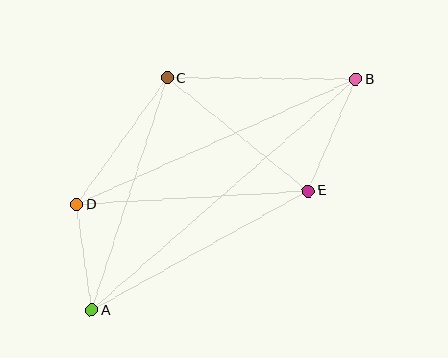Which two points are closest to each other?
Points A and D are closest to each other.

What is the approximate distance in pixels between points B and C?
The distance between B and C is approximately 189 pixels.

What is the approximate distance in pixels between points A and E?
The distance between A and E is approximately 247 pixels.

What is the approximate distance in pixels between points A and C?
The distance between A and C is approximately 244 pixels.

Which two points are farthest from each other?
Points A and B are farthest from each other.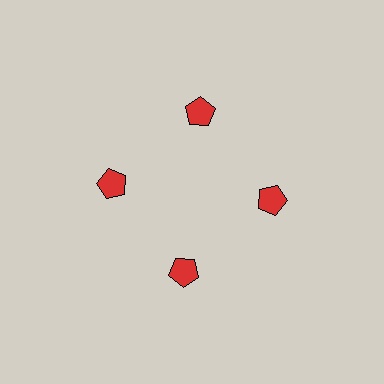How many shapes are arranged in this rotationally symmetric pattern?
There are 4 shapes, arranged in 4 groups of 1.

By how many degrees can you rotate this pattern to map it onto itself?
The pattern maps onto itself every 90 degrees of rotation.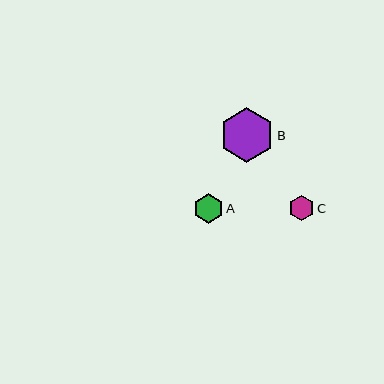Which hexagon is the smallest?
Hexagon C is the smallest with a size of approximately 25 pixels.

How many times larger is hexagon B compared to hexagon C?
Hexagon B is approximately 2.2 times the size of hexagon C.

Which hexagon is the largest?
Hexagon B is the largest with a size of approximately 55 pixels.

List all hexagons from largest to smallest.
From largest to smallest: B, A, C.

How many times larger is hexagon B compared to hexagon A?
Hexagon B is approximately 1.9 times the size of hexagon A.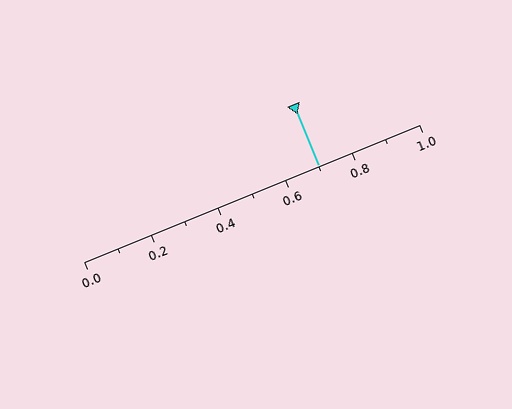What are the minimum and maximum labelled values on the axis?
The axis runs from 0.0 to 1.0.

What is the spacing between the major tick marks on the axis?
The major ticks are spaced 0.2 apart.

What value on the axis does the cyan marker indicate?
The marker indicates approximately 0.7.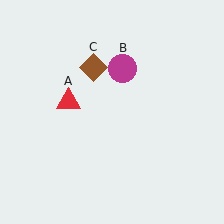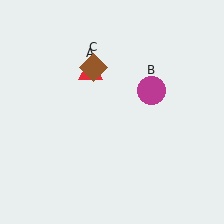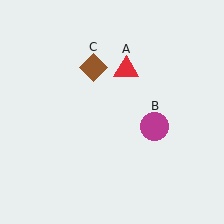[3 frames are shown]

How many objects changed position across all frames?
2 objects changed position: red triangle (object A), magenta circle (object B).